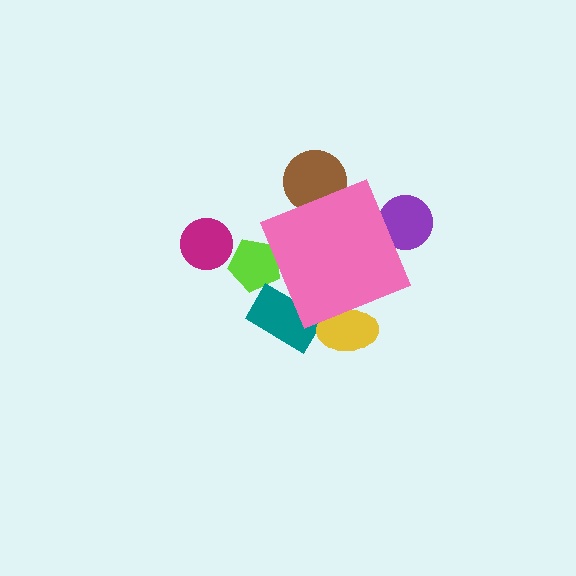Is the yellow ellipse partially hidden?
Yes, the yellow ellipse is partially hidden behind the pink diamond.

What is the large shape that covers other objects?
A pink diamond.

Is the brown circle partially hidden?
Yes, the brown circle is partially hidden behind the pink diamond.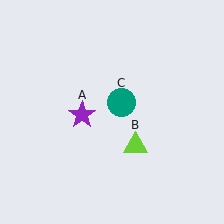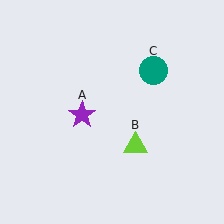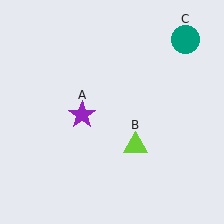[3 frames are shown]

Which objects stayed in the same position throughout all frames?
Purple star (object A) and lime triangle (object B) remained stationary.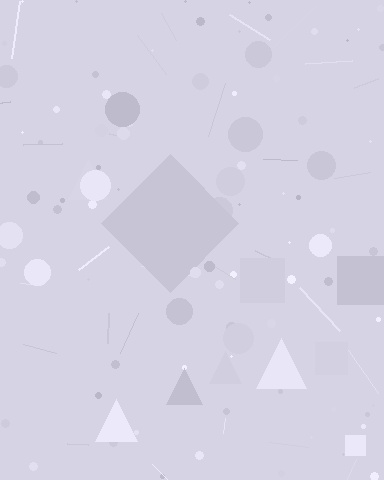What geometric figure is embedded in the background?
A diamond is embedded in the background.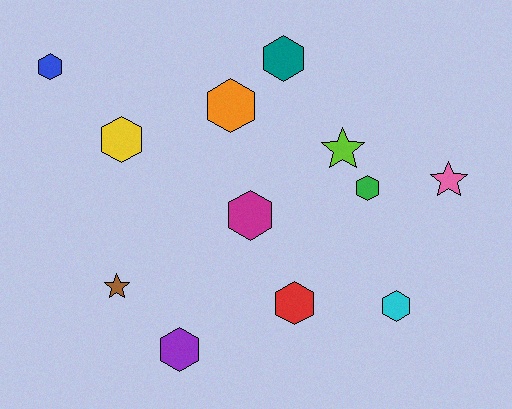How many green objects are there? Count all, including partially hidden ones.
There is 1 green object.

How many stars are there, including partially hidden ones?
There are 3 stars.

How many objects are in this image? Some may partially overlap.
There are 12 objects.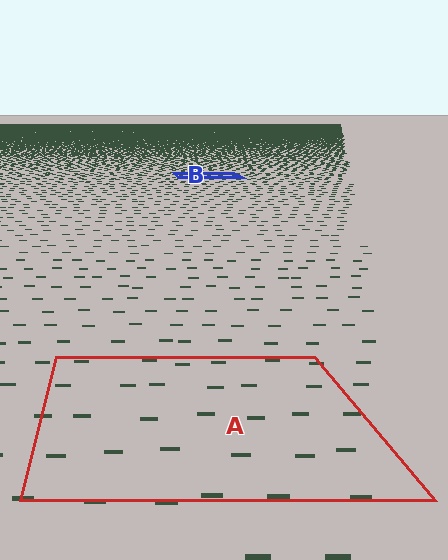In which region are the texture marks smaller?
The texture marks are smaller in region B, because it is farther away.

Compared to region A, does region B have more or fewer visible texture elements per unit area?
Region B has more texture elements per unit area — they are packed more densely because it is farther away.